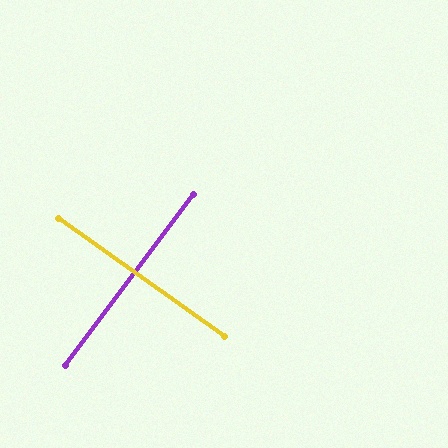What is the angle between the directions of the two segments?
Approximately 89 degrees.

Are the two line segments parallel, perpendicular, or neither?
Perpendicular — they meet at approximately 89°.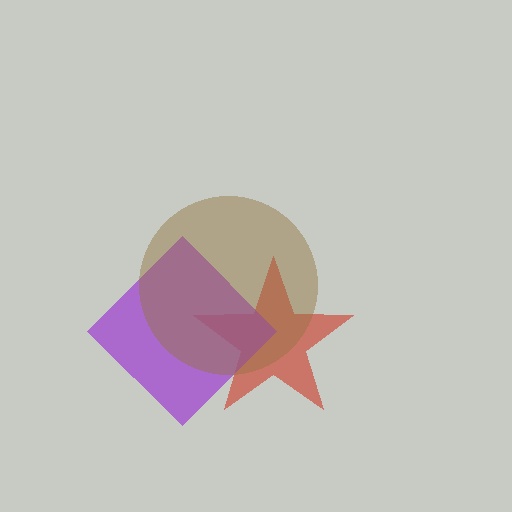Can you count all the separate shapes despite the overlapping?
Yes, there are 3 separate shapes.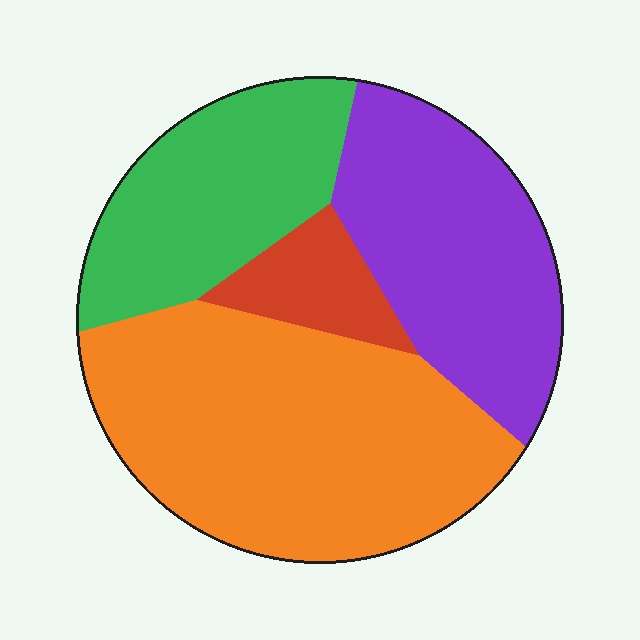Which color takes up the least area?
Red, at roughly 10%.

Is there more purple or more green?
Purple.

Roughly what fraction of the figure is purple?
Purple takes up between a quarter and a half of the figure.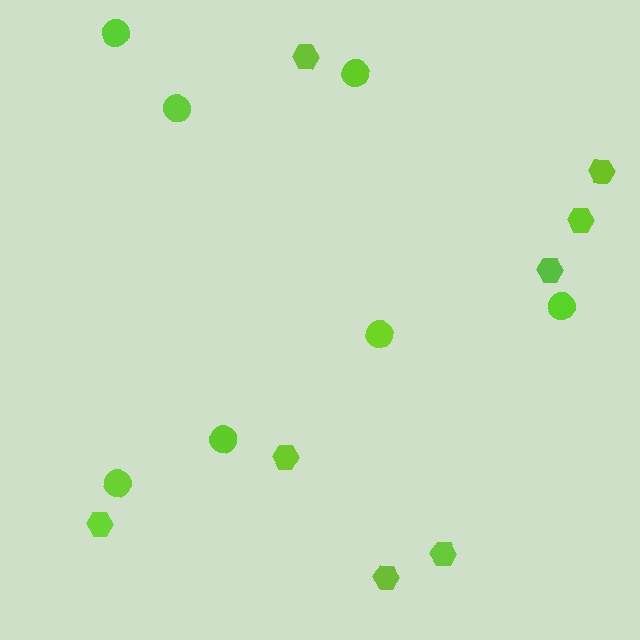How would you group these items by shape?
There are 2 groups: one group of hexagons (8) and one group of circles (7).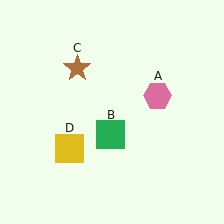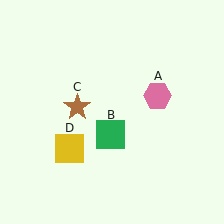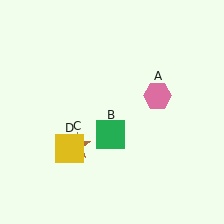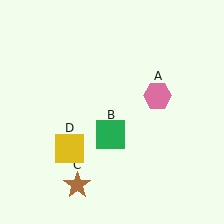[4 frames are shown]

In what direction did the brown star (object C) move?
The brown star (object C) moved down.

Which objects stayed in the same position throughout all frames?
Pink hexagon (object A) and green square (object B) and yellow square (object D) remained stationary.